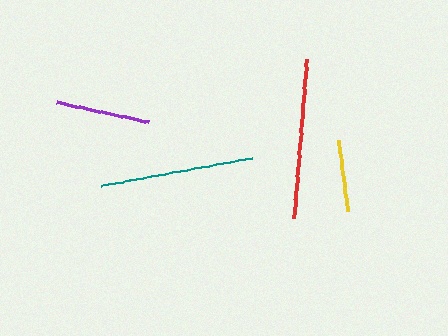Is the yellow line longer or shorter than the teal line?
The teal line is longer than the yellow line.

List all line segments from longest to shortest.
From longest to shortest: red, teal, purple, yellow.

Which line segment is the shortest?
The yellow line is the shortest at approximately 72 pixels.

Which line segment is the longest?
The red line is the longest at approximately 159 pixels.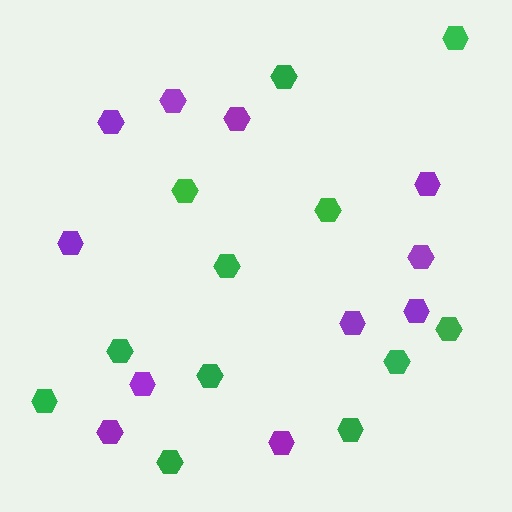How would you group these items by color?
There are 2 groups: one group of green hexagons (12) and one group of purple hexagons (11).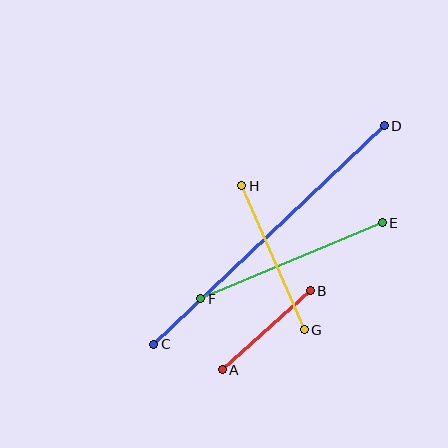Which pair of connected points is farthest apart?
Points C and D are farthest apart.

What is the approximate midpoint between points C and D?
The midpoint is at approximately (269, 235) pixels.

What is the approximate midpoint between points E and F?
The midpoint is at approximately (291, 261) pixels.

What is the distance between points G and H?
The distance is approximately 157 pixels.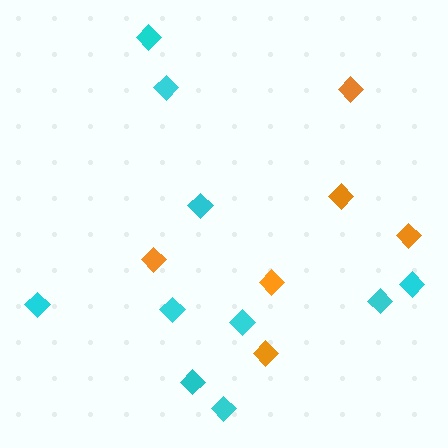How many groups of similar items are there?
There are 2 groups: one group of cyan diamonds (10) and one group of orange diamonds (6).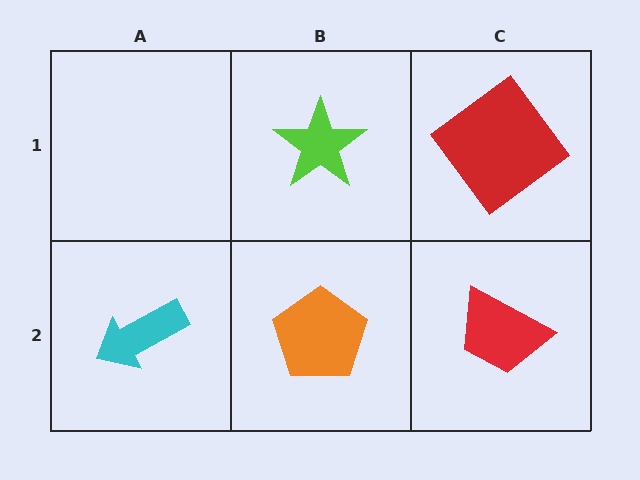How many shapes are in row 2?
3 shapes.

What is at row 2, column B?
An orange pentagon.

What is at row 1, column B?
A lime star.